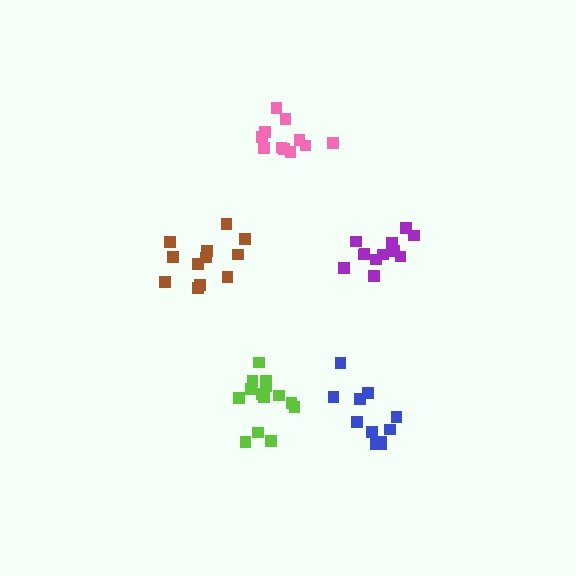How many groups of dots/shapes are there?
There are 5 groups.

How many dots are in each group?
Group 1: 12 dots, Group 2: 12 dots, Group 3: 11 dots, Group 4: 12 dots, Group 5: 14 dots (61 total).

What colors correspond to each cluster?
The clusters are colored: purple, pink, blue, brown, lime.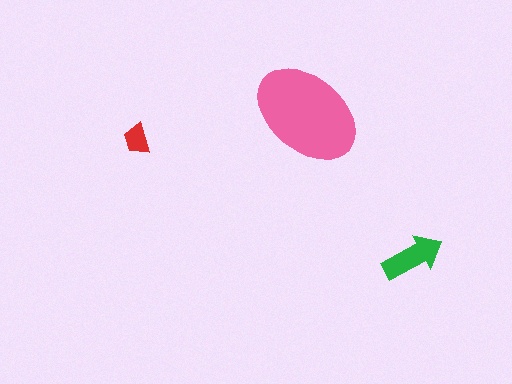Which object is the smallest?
The red trapezoid.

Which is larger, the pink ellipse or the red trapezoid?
The pink ellipse.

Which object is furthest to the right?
The green arrow is rightmost.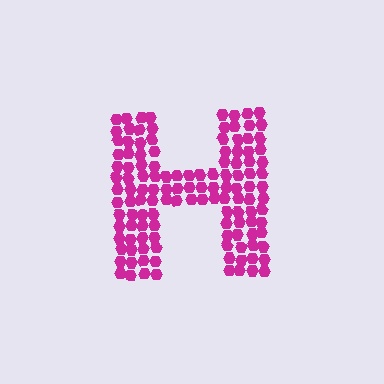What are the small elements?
The small elements are hexagons.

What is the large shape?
The large shape is the letter H.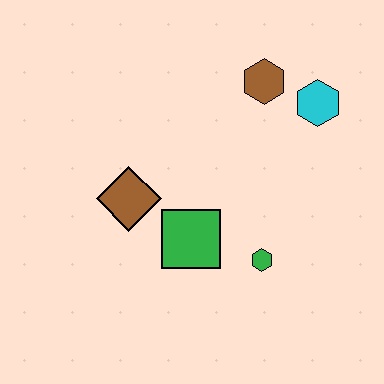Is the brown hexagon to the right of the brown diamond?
Yes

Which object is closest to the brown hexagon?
The cyan hexagon is closest to the brown hexagon.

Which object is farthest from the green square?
The cyan hexagon is farthest from the green square.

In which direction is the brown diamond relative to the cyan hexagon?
The brown diamond is to the left of the cyan hexagon.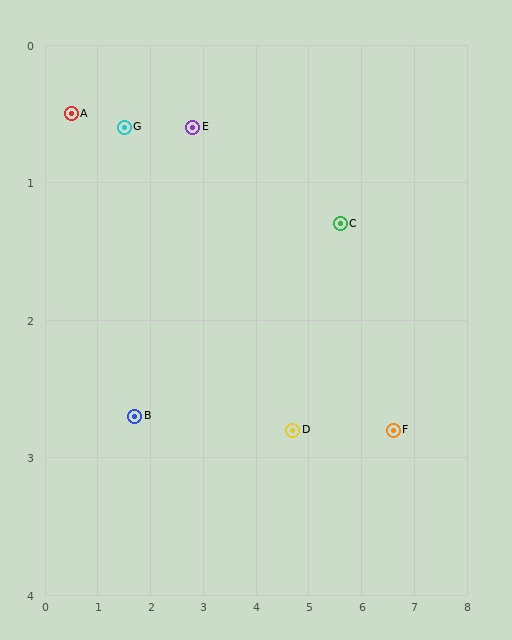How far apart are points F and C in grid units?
Points F and C are about 1.8 grid units apart.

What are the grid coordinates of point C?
Point C is at approximately (5.6, 1.3).